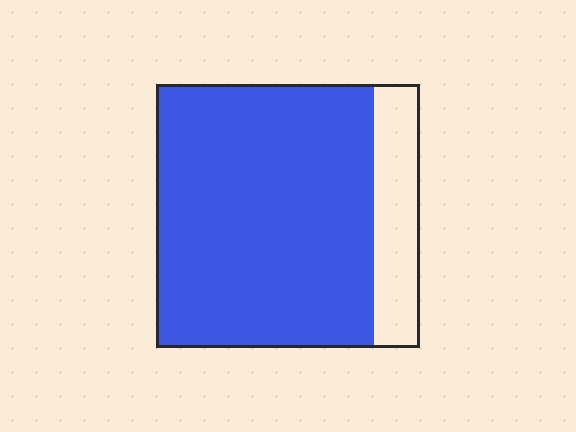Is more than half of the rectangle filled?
Yes.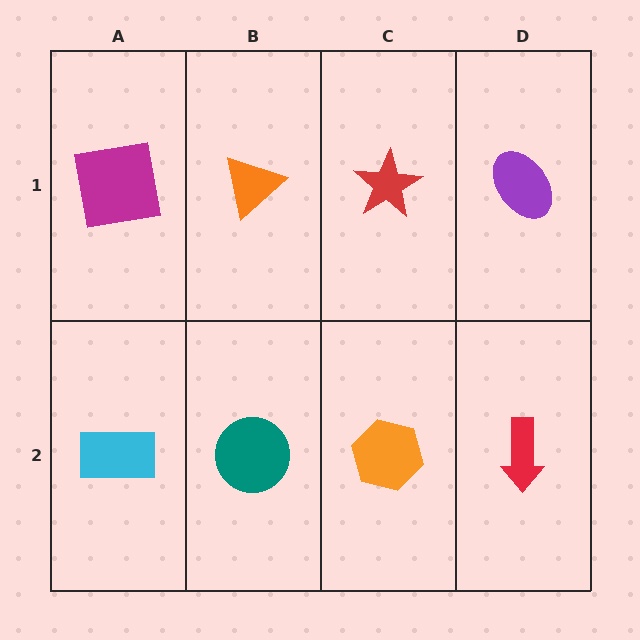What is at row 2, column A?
A cyan rectangle.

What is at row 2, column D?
A red arrow.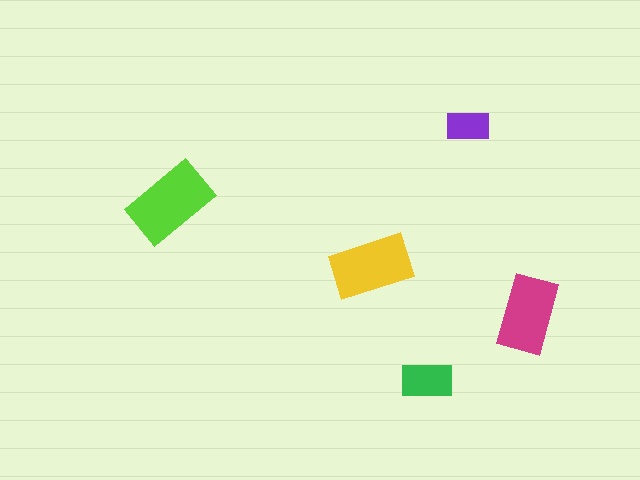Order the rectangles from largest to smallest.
the lime one, the yellow one, the magenta one, the green one, the purple one.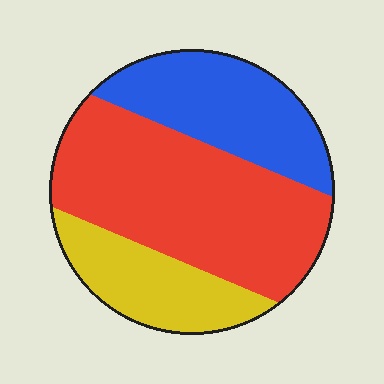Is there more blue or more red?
Red.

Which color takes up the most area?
Red, at roughly 50%.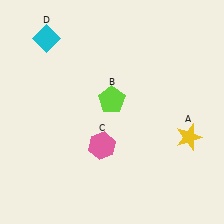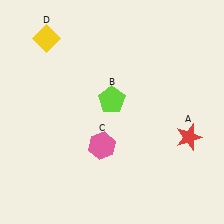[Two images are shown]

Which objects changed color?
A changed from yellow to red. D changed from cyan to yellow.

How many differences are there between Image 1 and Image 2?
There are 2 differences between the two images.